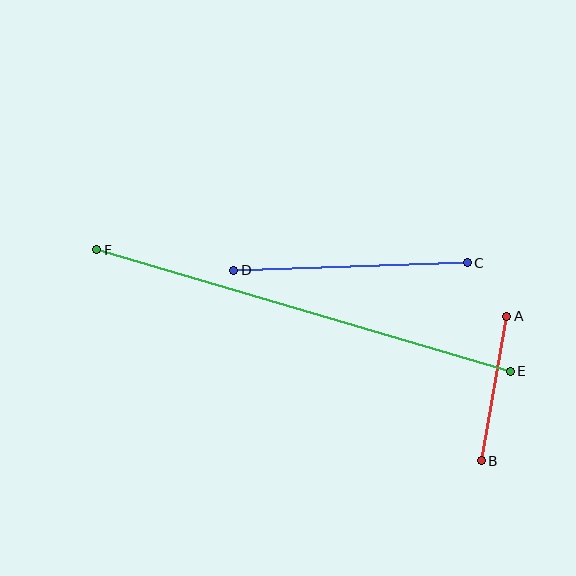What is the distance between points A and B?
The distance is approximately 147 pixels.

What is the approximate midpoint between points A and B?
The midpoint is at approximately (494, 389) pixels.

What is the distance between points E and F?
The distance is approximately 431 pixels.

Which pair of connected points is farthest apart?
Points E and F are farthest apart.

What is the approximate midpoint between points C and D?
The midpoint is at approximately (350, 266) pixels.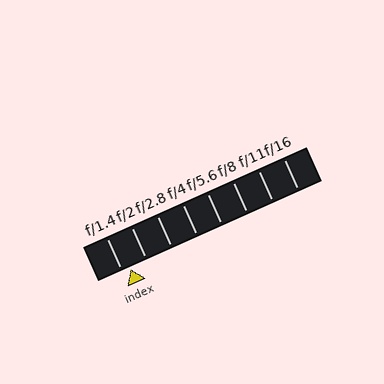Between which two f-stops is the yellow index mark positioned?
The index mark is between f/1.4 and f/2.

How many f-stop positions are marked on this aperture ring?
There are 8 f-stop positions marked.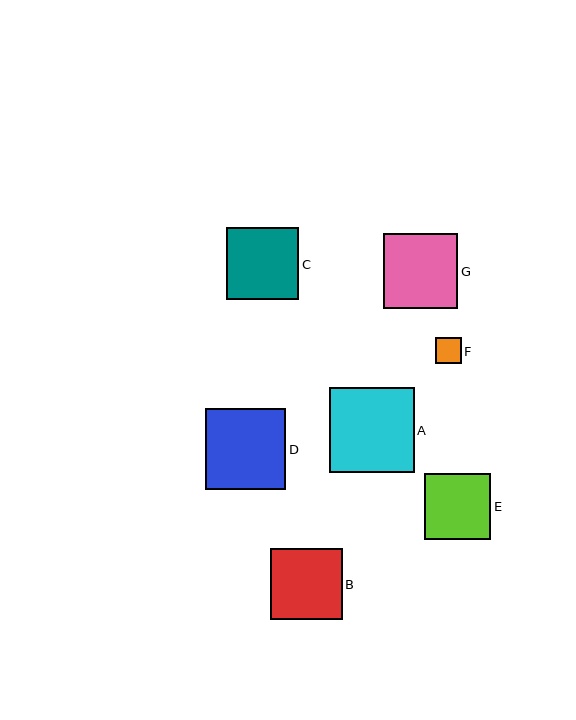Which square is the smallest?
Square F is the smallest with a size of approximately 26 pixels.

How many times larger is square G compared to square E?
Square G is approximately 1.1 times the size of square E.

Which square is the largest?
Square A is the largest with a size of approximately 85 pixels.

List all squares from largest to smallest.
From largest to smallest: A, D, G, C, B, E, F.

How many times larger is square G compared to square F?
Square G is approximately 2.8 times the size of square F.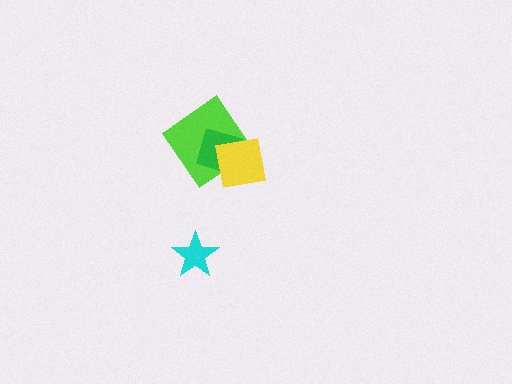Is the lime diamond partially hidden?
Yes, it is partially covered by another shape.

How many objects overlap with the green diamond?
2 objects overlap with the green diamond.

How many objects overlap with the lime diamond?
2 objects overlap with the lime diamond.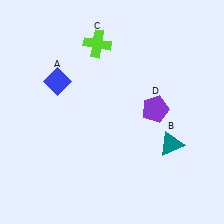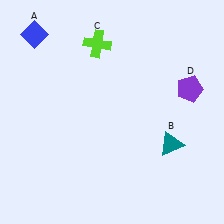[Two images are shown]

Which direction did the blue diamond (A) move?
The blue diamond (A) moved up.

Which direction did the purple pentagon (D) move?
The purple pentagon (D) moved right.